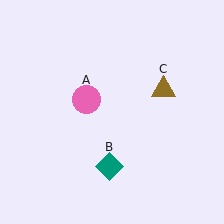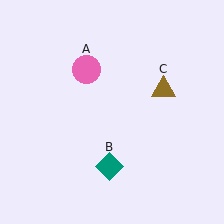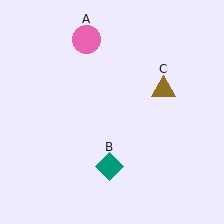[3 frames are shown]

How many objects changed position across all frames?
1 object changed position: pink circle (object A).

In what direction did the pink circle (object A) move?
The pink circle (object A) moved up.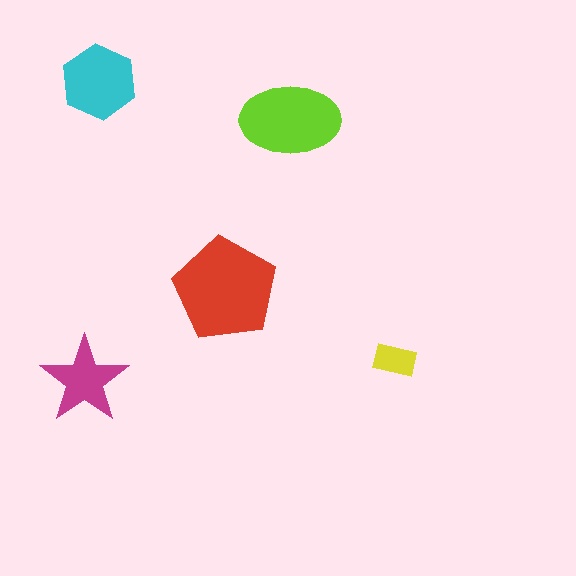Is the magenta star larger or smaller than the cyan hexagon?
Smaller.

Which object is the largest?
The red pentagon.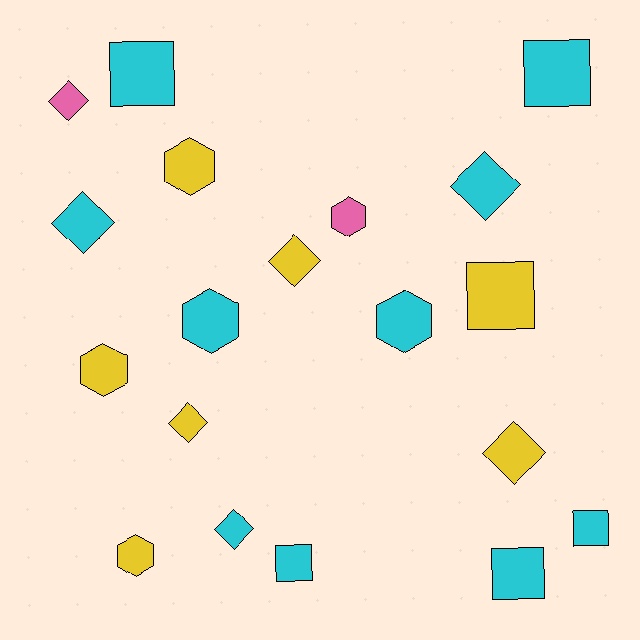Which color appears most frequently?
Cyan, with 10 objects.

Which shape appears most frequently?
Diamond, with 7 objects.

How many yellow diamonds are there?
There are 3 yellow diamonds.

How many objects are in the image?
There are 19 objects.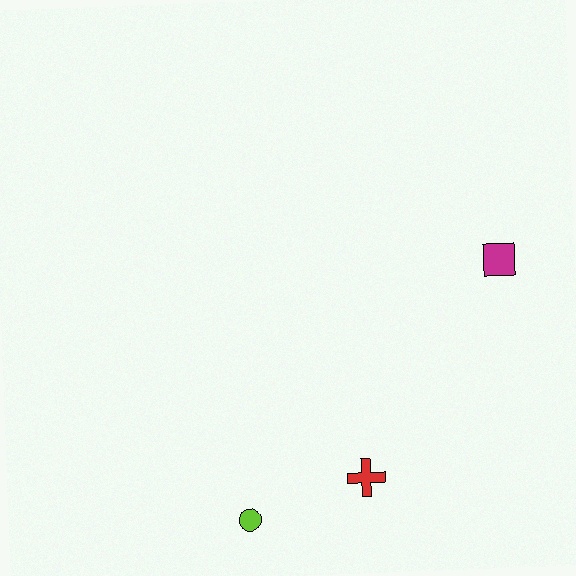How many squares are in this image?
There is 1 square.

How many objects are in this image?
There are 3 objects.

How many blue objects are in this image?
There are no blue objects.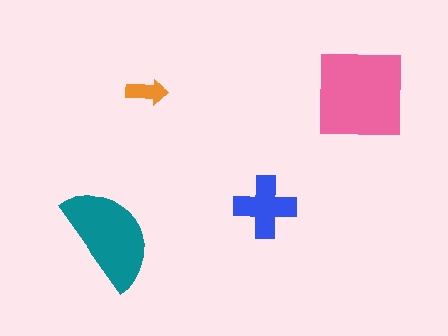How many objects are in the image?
There are 4 objects in the image.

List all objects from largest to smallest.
The pink square, the teal semicircle, the blue cross, the orange arrow.